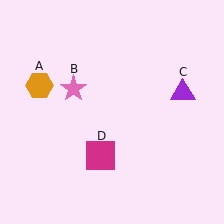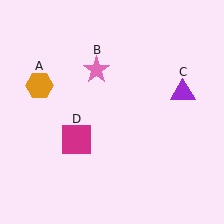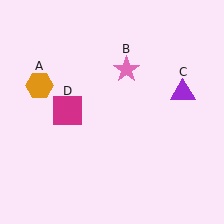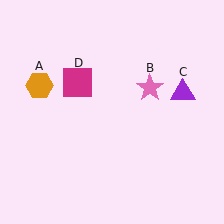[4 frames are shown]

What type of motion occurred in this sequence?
The pink star (object B), magenta square (object D) rotated clockwise around the center of the scene.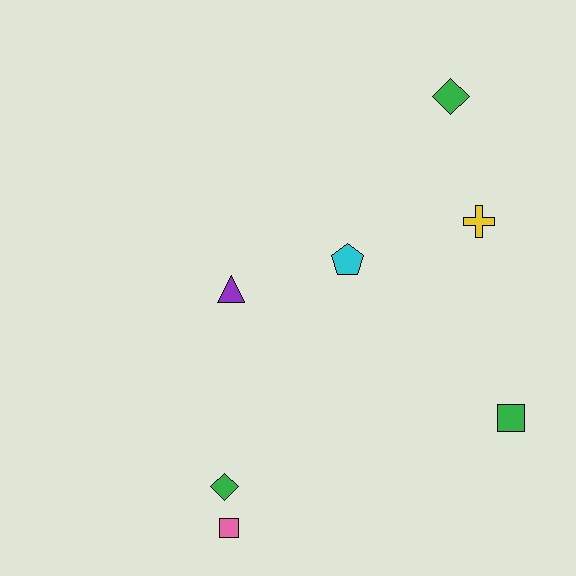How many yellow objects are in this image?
There is 1 yellow object.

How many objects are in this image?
There are 7 objects.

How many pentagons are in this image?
There is 1 pentagon.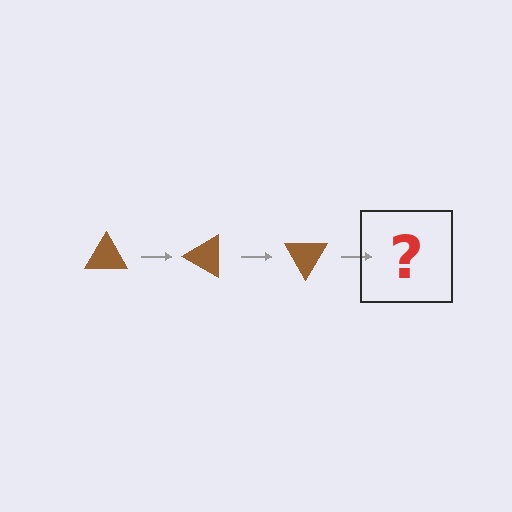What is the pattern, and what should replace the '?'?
The pattern is that the triangle rotates 30 degrees each step. The '?' should be a brown triangle rotated 90 degrees.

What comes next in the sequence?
The next element should be a brown triangle rotated 90 degrees.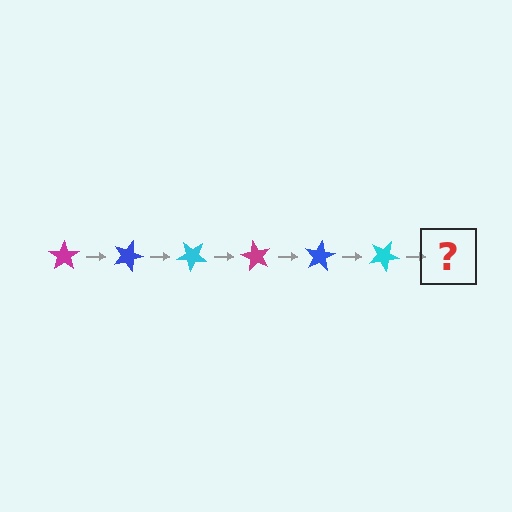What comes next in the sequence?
The next element should be a magenta star, rotated 120 degrees from the start.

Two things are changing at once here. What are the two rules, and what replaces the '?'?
The two rules are that it rotates 20 degrees each step and the color cycles through magenta, blue, and cyan. The '?' should be a magenta star, rotated 120 degrees from the start.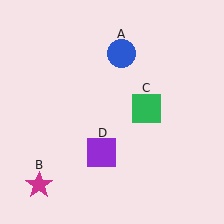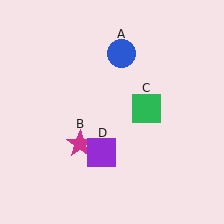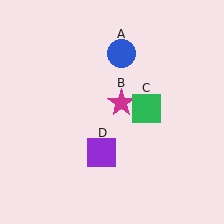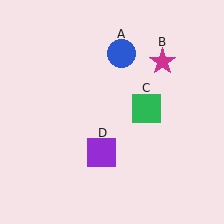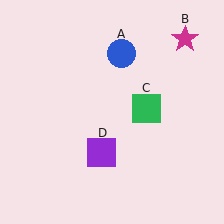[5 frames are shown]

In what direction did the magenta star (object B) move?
The magenta star (object B) moved up and to the right.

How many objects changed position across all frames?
1 object changed position: magenta star (object B).